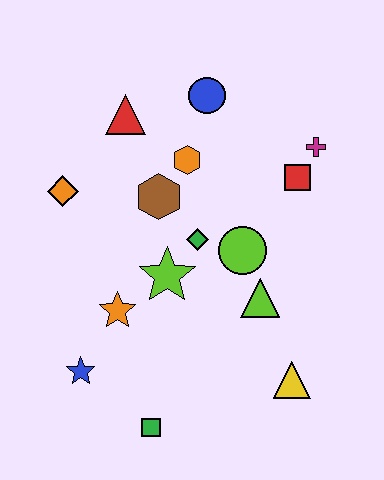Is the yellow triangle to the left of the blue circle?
No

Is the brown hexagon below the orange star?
No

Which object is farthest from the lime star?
The magenta cross is farthest from the lime star.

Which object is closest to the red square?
The magenta cross is closest to the red square.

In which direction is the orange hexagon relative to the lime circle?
The orange hexagon is above the lime circle.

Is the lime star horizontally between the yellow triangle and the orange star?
Yes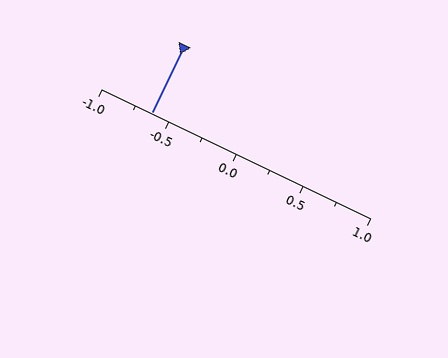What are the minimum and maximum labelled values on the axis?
The axis runs from -1.0 to 1.0.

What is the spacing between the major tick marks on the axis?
The major ticks are spaced 0.5 apart.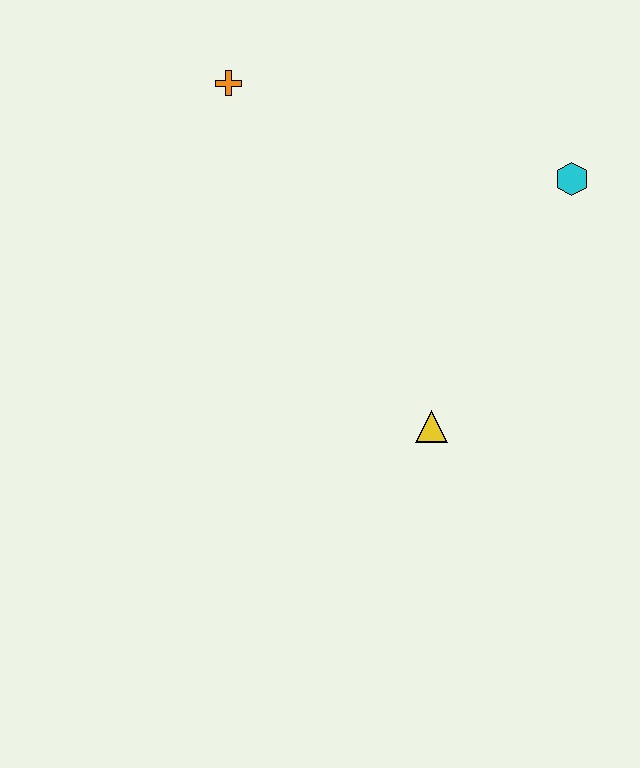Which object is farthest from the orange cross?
The yellow triangle is farthest from the orange cross.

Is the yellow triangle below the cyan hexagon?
Yes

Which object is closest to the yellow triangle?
The cyan hexagon is closest to the yellow triangle.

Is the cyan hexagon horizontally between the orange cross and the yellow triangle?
No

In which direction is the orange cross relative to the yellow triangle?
The orange cross is above the yellow triangle.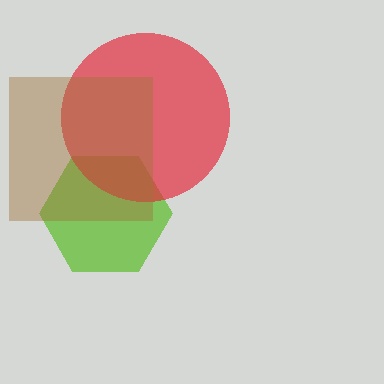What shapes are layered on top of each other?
The layered shapes are: a lime hexagon, a red circle, a brown square.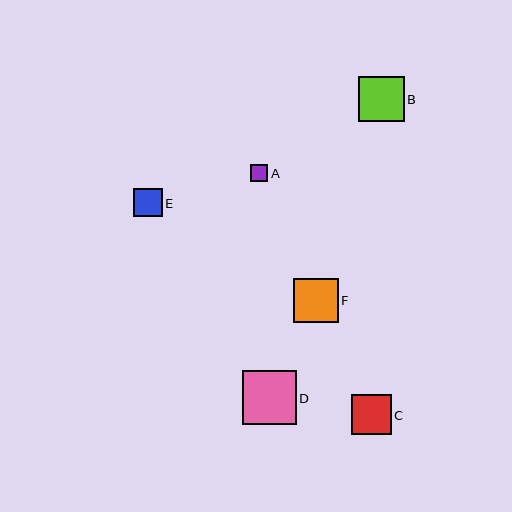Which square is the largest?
Square D is the largest with a size of approximately 54 pixels.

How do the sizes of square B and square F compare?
Square B and square F are approximately the same size.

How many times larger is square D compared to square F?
Square D is approximately 1.2 times the size of square F.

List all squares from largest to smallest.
From largest to smallest: D, B, F, C, E, A.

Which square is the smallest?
Square A is the smallest with a size of approximately 17 pixels.